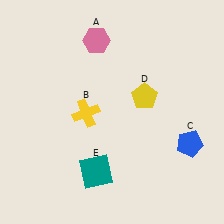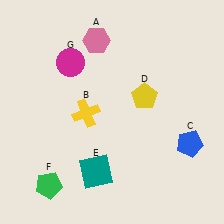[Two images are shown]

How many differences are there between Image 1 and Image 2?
There are 2 differences between the two images.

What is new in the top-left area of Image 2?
A magenta circle (G) was added in the top-left area of Image 2.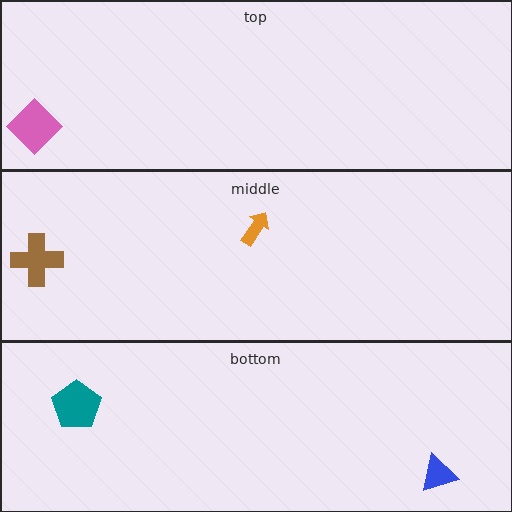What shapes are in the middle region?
The orange arrow, the brown cross.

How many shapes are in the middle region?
2.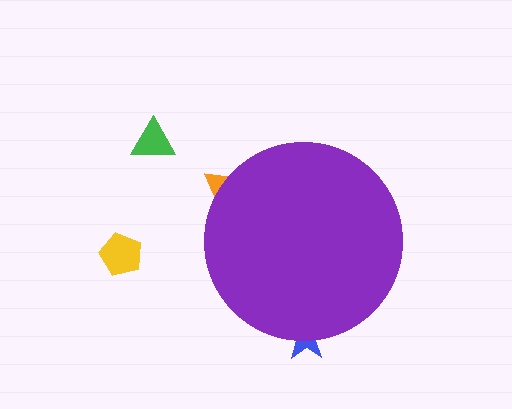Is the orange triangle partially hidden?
Yes, the orange triangle is partially hidden behind the purple circle.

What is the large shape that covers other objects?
A purple circle.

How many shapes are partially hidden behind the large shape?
2 shapes are partially hidden.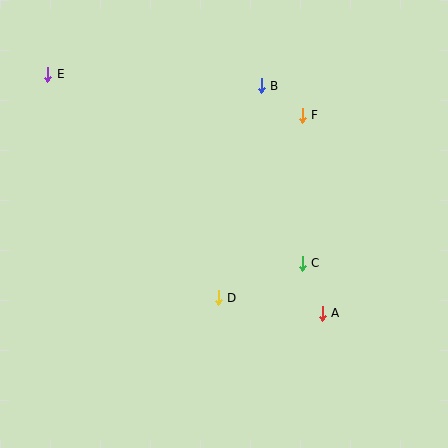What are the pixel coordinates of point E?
Point E is at (48, 74).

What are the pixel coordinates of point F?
Point F is at (302, 115).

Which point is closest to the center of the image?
Point D at (218, 298) is closest to the center.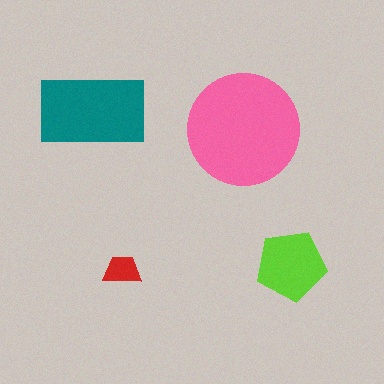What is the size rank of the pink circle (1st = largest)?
1st.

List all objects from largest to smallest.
The pink circle, the teal rectangle, the lime pentagon, the red trapezoid.